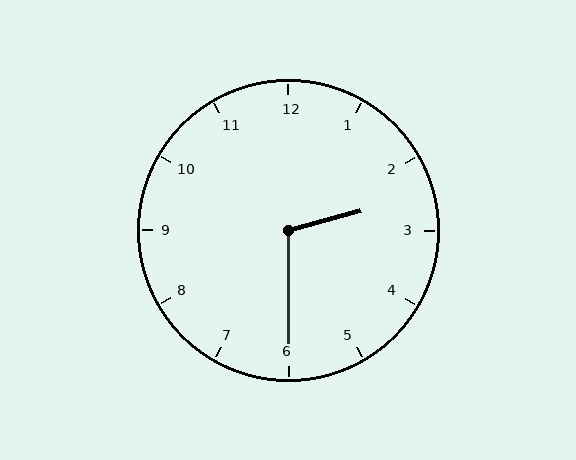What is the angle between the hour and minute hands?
Approximately 105 degrees.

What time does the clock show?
2:30.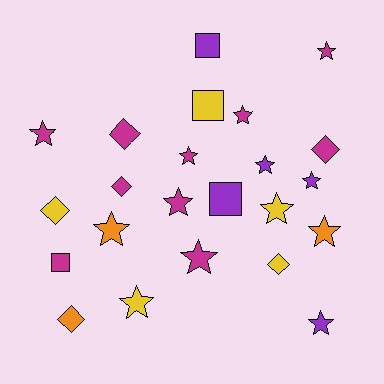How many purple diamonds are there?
There are no purple diamonds.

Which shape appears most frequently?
Star, with 13 objects.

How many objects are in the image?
There are 23 objects.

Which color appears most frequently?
Magenta, with 10 objects.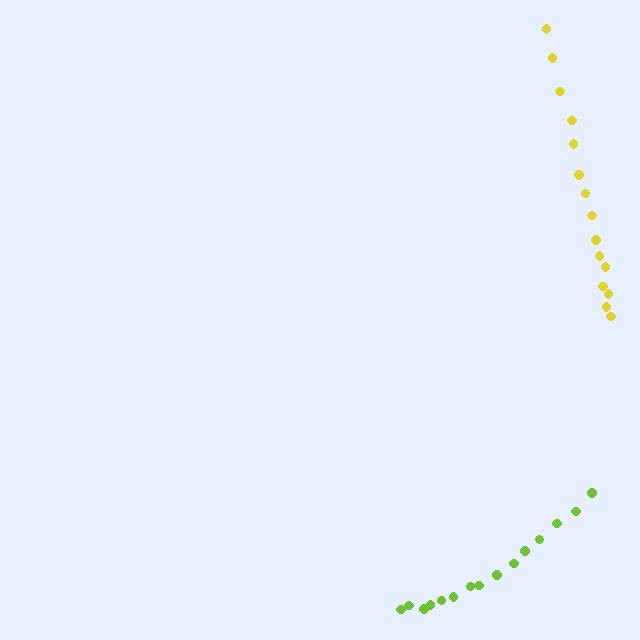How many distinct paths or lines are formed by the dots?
There are 2 distinct paths.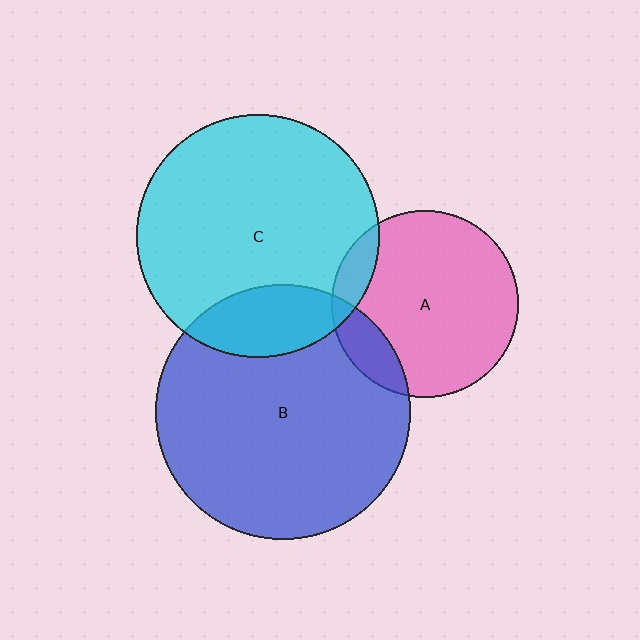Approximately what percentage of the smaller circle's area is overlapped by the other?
Approximately 10%.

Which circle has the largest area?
Circle B (blue).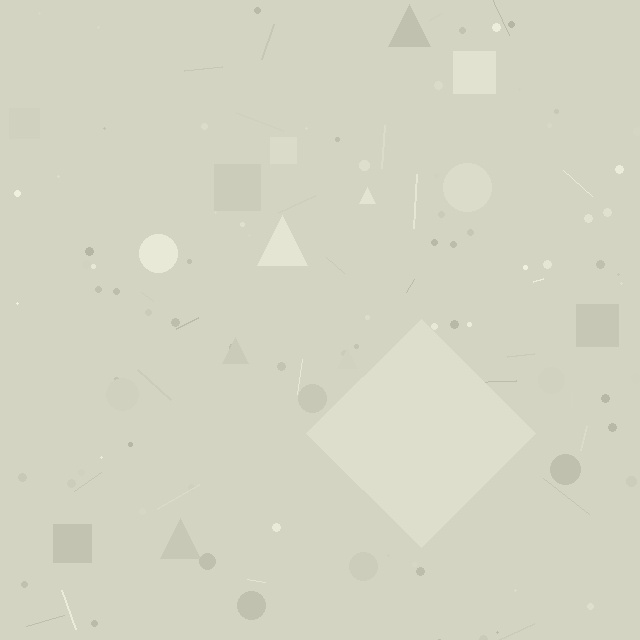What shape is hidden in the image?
A diamond is hidden in the image.